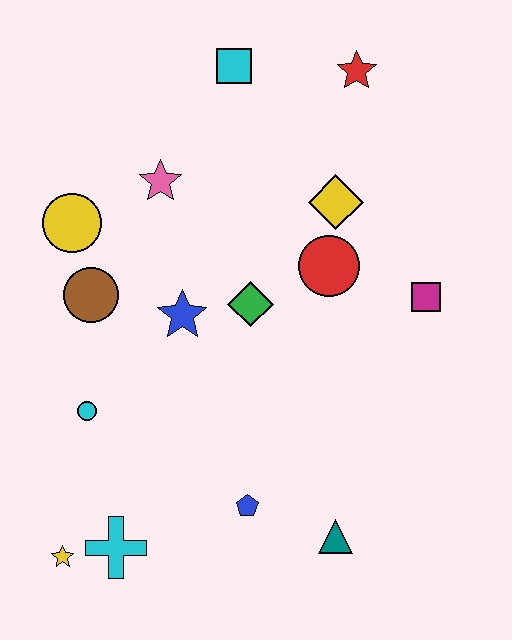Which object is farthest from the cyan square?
The yellow star is farthest from the cyan square.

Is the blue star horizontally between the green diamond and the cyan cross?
Yes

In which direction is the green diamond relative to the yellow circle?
The green diamond is to the right of the yellow circle.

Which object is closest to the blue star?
The green diamond is closest to the blue star.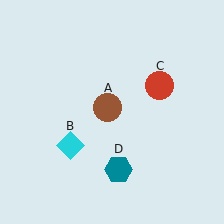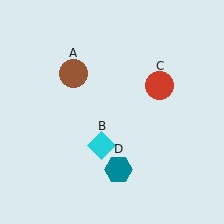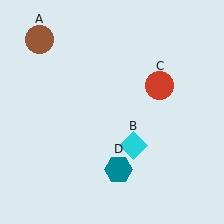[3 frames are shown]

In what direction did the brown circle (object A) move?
The brown circle (object A) moved up and to the left.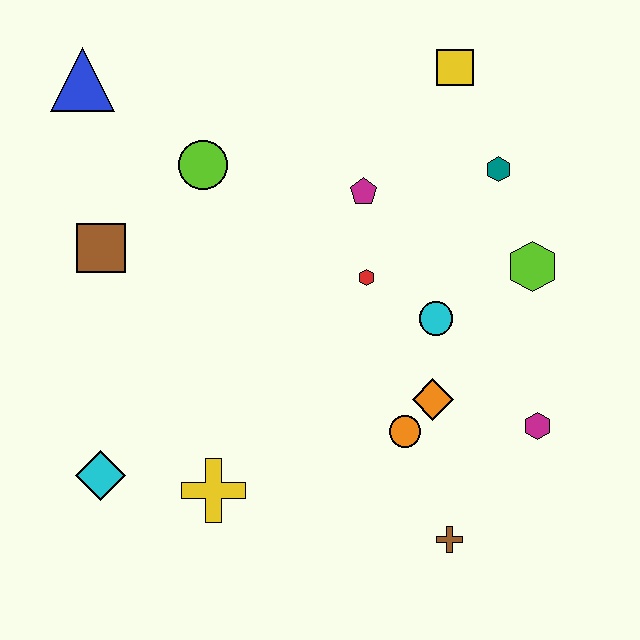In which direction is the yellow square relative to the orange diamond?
The yellow square is above the orange diamond.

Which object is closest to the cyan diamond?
The yellow cross is closest to the cyan diamond.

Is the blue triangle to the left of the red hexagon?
Yes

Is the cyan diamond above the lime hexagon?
No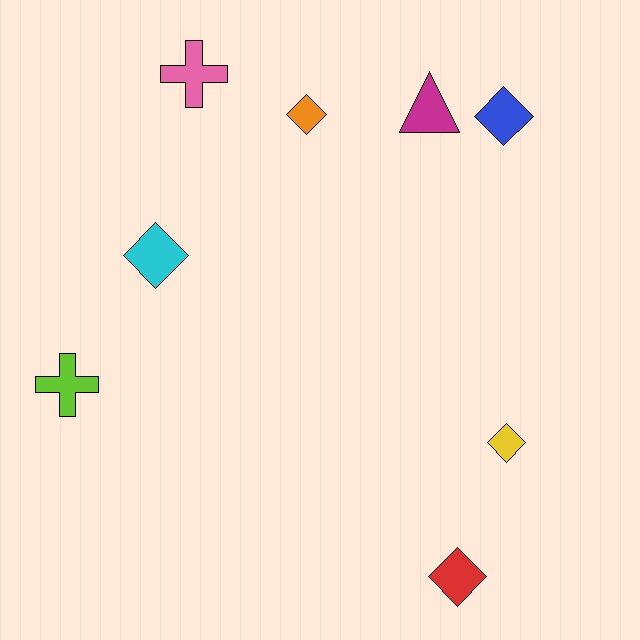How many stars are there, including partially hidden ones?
There are no stars.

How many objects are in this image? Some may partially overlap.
There are 8 objects.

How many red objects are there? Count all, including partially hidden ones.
There is 1 red object.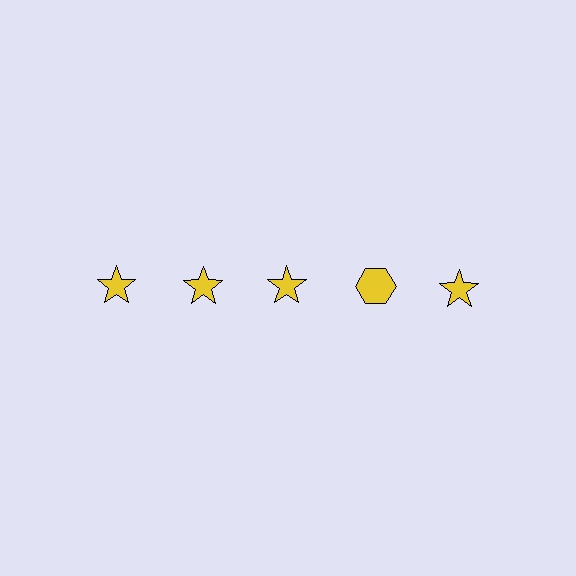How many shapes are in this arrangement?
There are 5 shapes arranged in a grid pattern.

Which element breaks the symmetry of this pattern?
The yellow hexagon in the top row, second from right column breaks the symmetry. All other shapes are yellow stars.